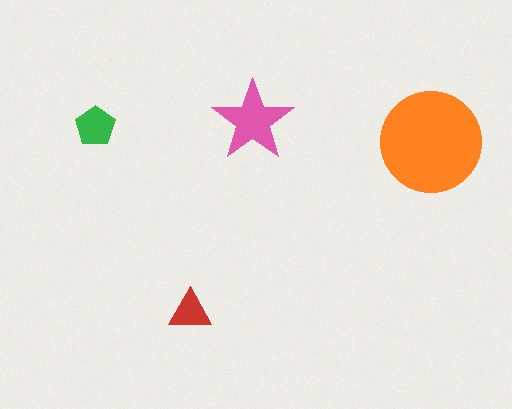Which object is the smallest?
The red triangle.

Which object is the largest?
The orange circle.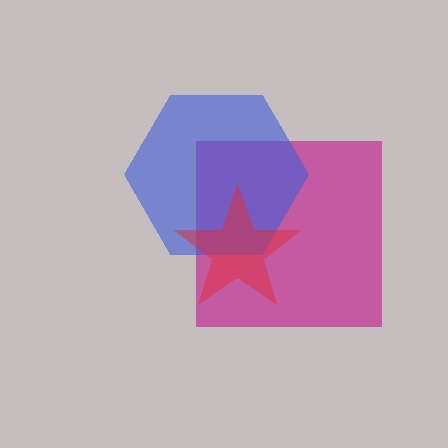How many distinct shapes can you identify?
There are 3 distinct shapes: a magenta square, a blue hexagon, a red star.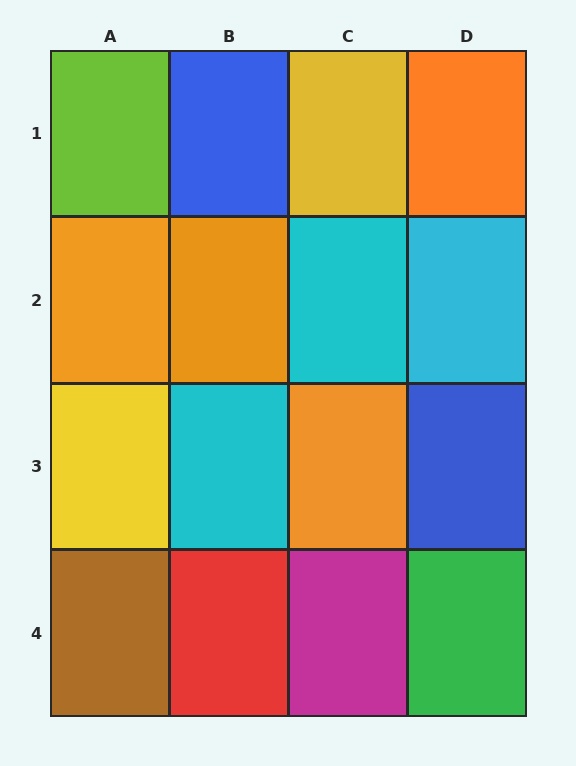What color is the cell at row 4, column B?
Red.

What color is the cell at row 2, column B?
Orange.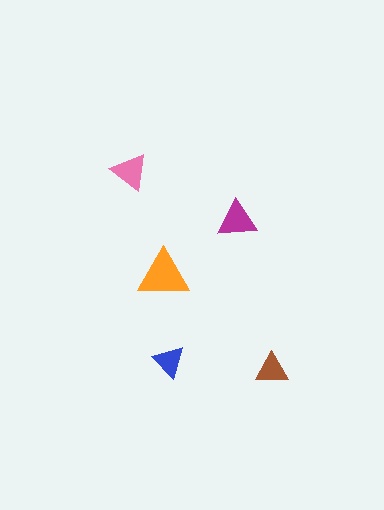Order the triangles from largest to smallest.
the orange one, the magenta one, the pink one, the brown one, the blue one.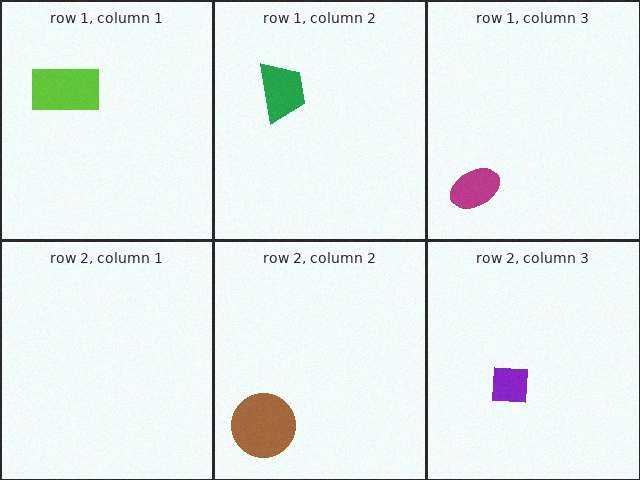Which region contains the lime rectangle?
The row 1, column 1 region.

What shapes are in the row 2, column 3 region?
The purple square.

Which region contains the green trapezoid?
The row 1, column 2 region.